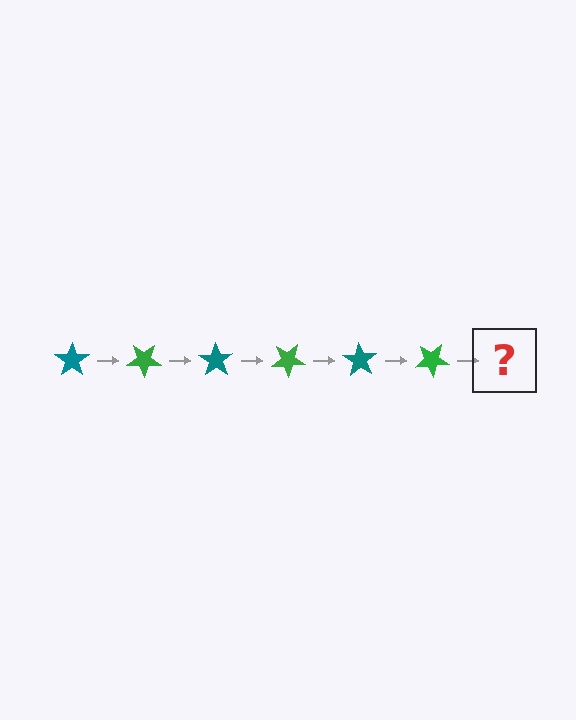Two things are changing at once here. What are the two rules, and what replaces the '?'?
The two rules are that it rotates 35 degrees each step and the color cycles through teal and green. The '?' should be a teal star, rotated 210 degrees from the start.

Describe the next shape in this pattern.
It should be a teal star, rotated 210 degrees from the start.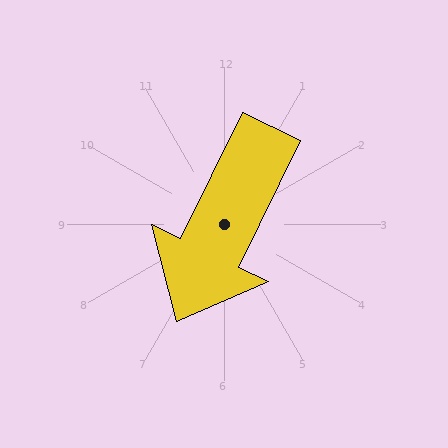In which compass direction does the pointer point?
Southwest.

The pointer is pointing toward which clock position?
Roughly 7 o'clock.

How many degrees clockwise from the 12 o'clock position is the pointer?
Approximately 206 degrees.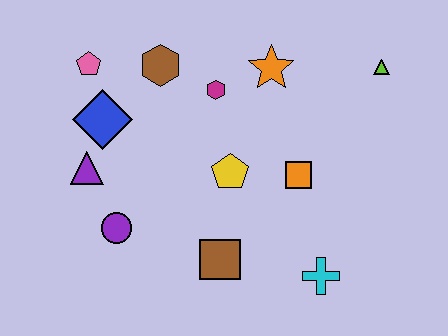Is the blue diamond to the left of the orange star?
Yes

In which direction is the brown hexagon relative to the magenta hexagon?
The brown hexagon is to the left of the magenta hexagon.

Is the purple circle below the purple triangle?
Yes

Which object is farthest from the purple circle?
The lime triangle is farthest from the purple circle.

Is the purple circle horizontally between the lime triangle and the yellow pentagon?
No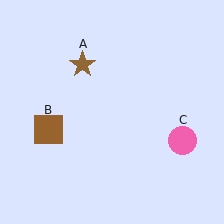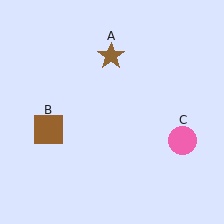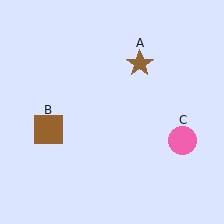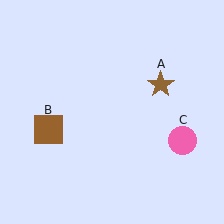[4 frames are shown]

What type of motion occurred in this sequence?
The brown star (object A) rotated clockwise around the center of the scene.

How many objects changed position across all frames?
1 object changed position: brown star (object A).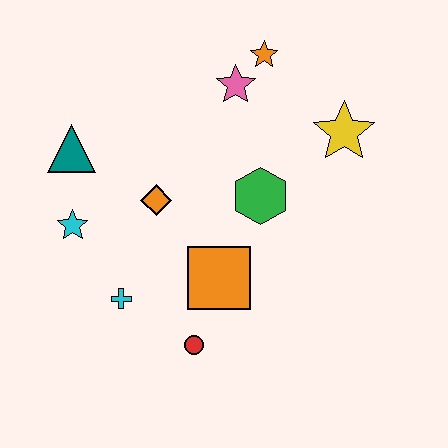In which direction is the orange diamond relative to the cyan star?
The orange diamond is to the right of the cyan star.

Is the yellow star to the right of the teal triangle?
Yes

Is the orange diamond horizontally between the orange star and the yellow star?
No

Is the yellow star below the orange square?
No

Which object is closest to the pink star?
The orange star is closest to the pink star.